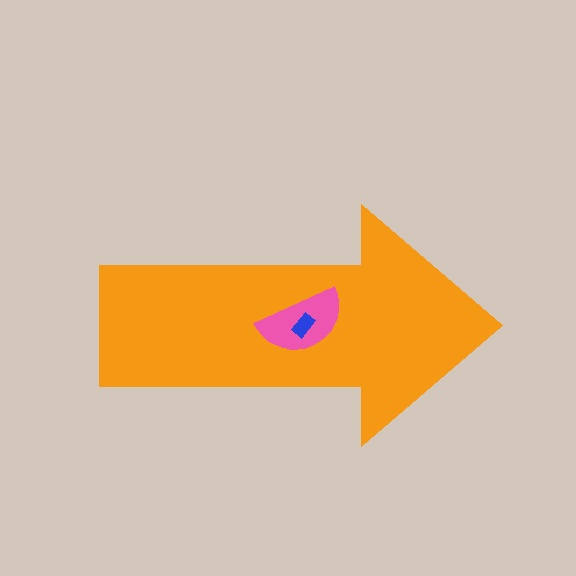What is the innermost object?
The blue rectangle.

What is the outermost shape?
The orange arrow.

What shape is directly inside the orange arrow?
The pink semicircle.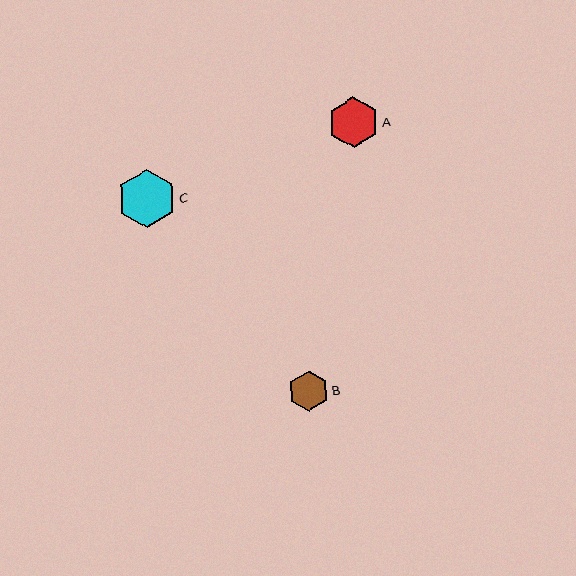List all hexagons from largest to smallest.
From largest to smallest: C, A, B.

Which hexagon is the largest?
Hexagon C is the largest with a size of approximately 58 pixels.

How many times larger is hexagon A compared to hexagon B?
Hexagon A is approximately 1.3 times the size of hexagon B.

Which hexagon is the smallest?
Hexagon B is the smallest with a size of approximately 41 pixels.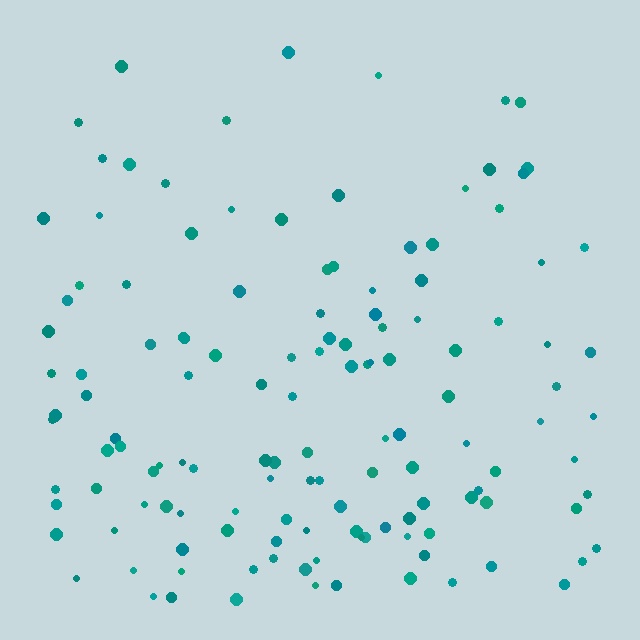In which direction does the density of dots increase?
From top to bottom, with the bottom side densest.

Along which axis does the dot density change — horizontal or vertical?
Vertical.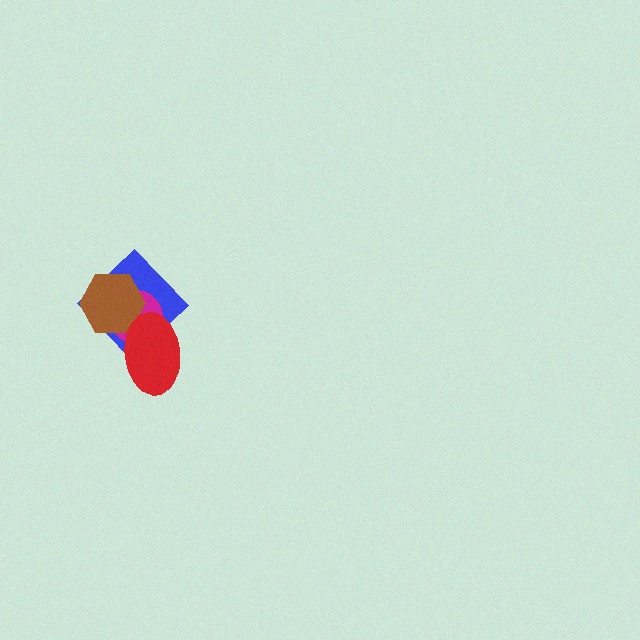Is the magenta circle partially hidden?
Yes, it is partially covered by another shape.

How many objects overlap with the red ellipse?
3 objects overlap with the red ellipse.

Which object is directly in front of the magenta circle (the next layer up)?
The brown hexagon is directly in front of the magenta circle.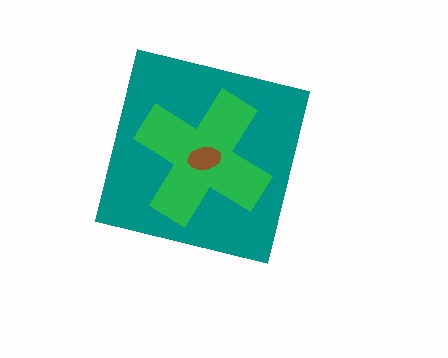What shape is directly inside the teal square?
The green cross.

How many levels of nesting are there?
3.